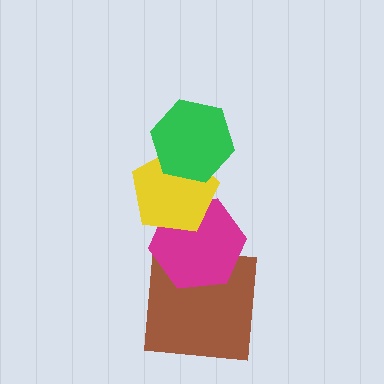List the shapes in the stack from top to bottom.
From top to bottom: the green hexagon, the yellow pentagon, the magenta hexagon, the brown square.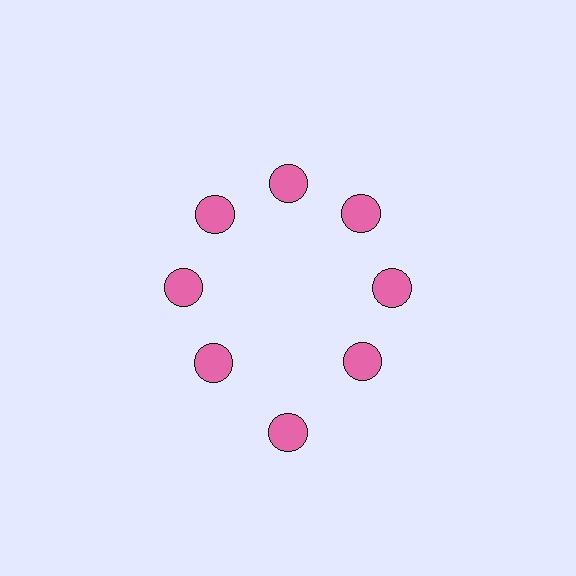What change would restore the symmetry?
The symmetry would be restored by moving it inward, back onto the ring so that all 8 circles sit at equal angles and equal distance from the center.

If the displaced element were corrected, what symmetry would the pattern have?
It would have 8-fold rotational symmetry — the pattern would map onto itself every 45 degrees.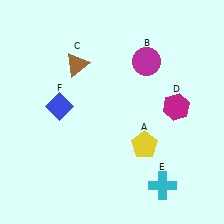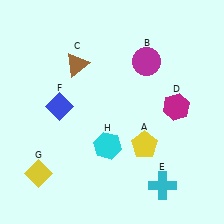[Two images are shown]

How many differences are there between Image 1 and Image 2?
There are 2 differences between the two images.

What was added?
A yellow diamond (G), a cyan hexagon (H) were added in Image 2.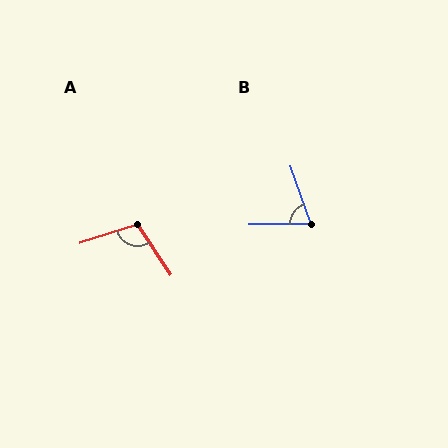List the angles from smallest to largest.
B (71°), A (105°).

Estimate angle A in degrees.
Approximately 105 degrees.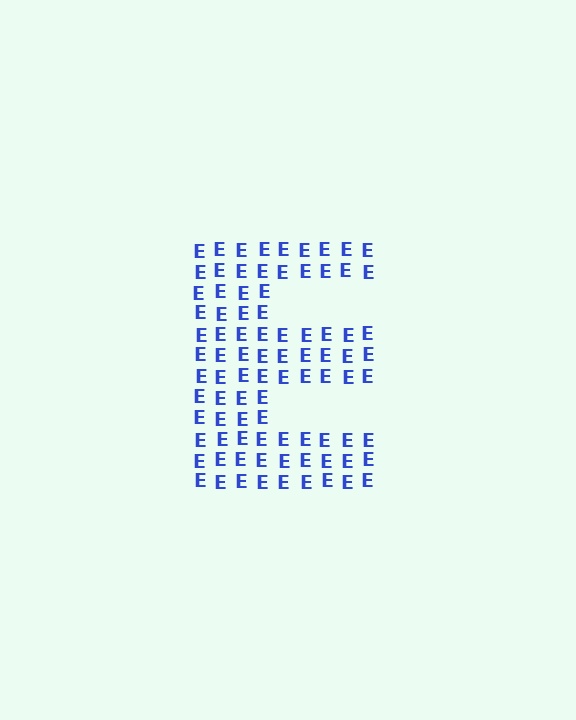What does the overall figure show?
The overall figure shows the letter E.